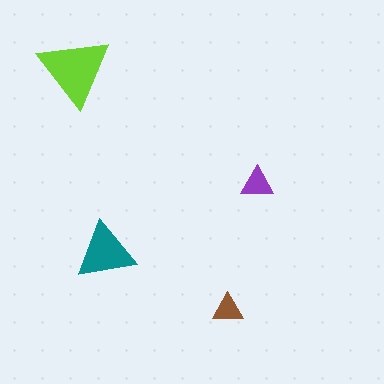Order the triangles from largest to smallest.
the lime one, the teal one, the purple one, the brown one.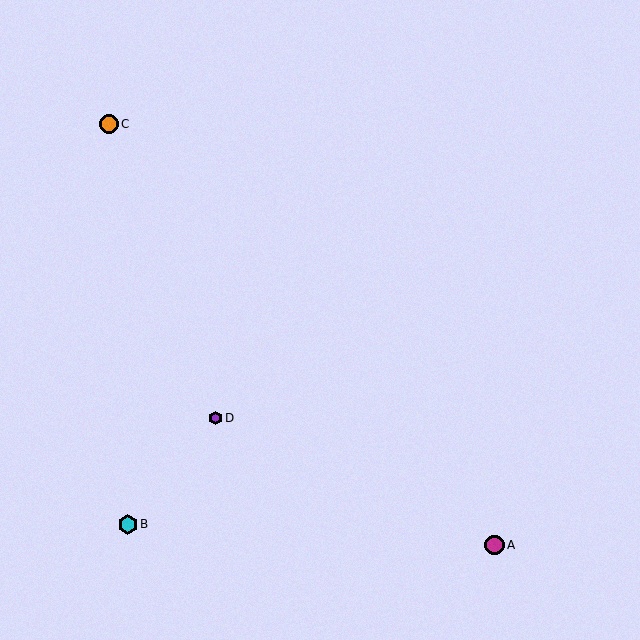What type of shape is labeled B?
Shape B is a cyan hexagon.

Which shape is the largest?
The magenta circle (labeled A) is the largest.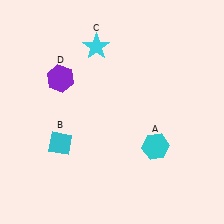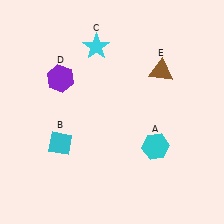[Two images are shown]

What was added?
A brown triangle (E) was added in Image 2.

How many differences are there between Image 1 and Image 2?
There is 1 difference between the two images.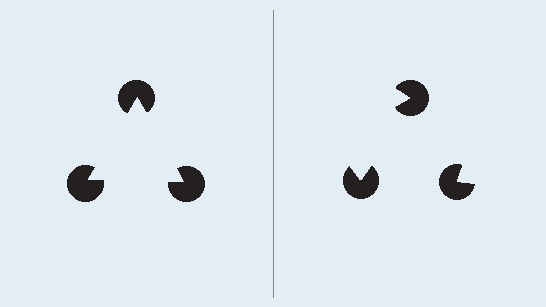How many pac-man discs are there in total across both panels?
6 — 3 on each side.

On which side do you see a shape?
An illusory triangle appears on the left side. On the right side the wedge cuts are rotated, so no coherent shape forms.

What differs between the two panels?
The pac-man discs are positioned identically on both sides; only the wedge orientations differ. On the left they align to a triangle; on the right they are misaligned.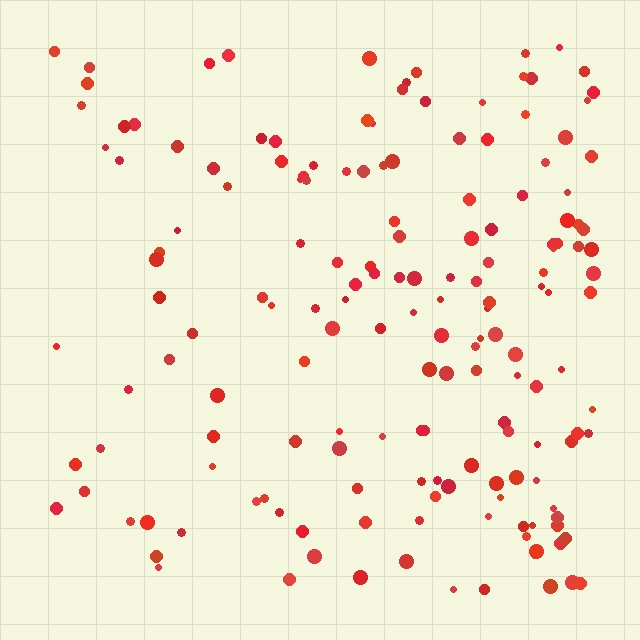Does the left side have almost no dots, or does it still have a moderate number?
Still a moderate number, just noticeably fewer than the right.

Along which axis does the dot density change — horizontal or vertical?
Horizontal.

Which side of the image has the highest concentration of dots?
The right.